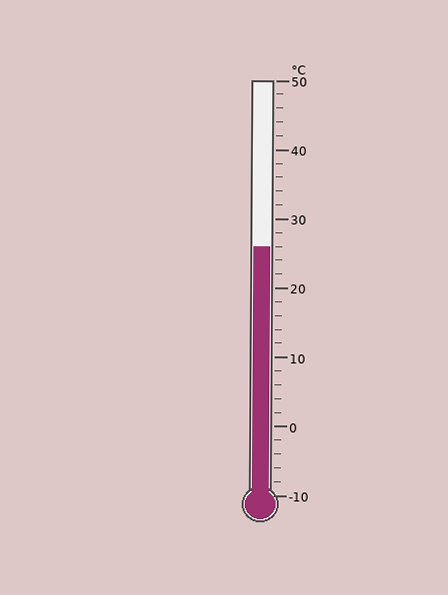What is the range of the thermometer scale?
The thermometer scale ranges from -10°C to 50°C.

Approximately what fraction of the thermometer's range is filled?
The thermometer is filled to approximately 60% of its range.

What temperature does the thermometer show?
The thermometer shows approximately 26°C.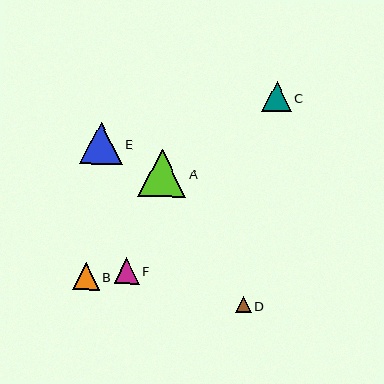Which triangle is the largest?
Triangle A is the largest with a size of approximately 48 pixels.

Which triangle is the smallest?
Triangle D is the smallest with a size of approximately 15 pixels.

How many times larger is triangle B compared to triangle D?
Triangle B is approximately 1.7 times the size of triangle D.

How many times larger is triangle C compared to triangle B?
Triangle C is approximately 1.1 times the size of triangle B.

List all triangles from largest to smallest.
From largest to smallest: A, E, C, B, F, D.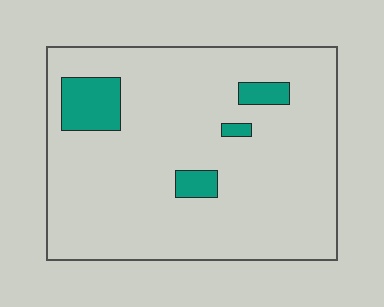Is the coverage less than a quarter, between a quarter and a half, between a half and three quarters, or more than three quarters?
Less than a quarter.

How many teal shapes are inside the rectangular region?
4.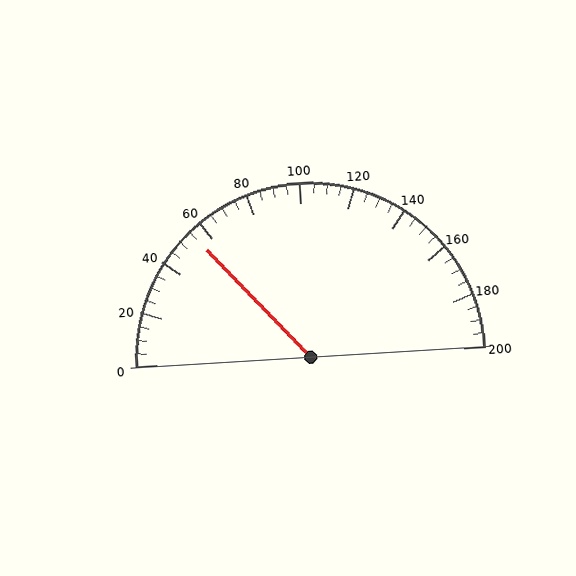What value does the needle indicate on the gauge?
The needle indicates approximately 55.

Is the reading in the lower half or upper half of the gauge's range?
The reading is in the lower half of the range (0 to 200).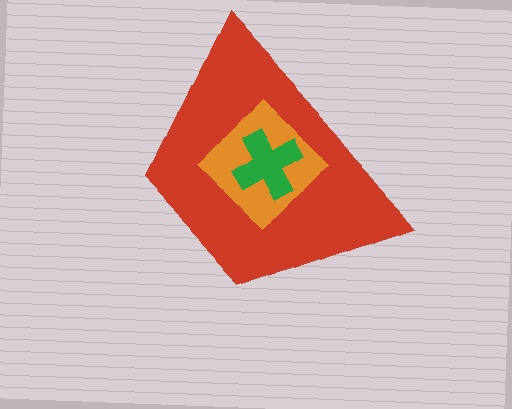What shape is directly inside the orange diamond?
The green cross.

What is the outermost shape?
The red trapezoid.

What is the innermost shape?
The green cross.